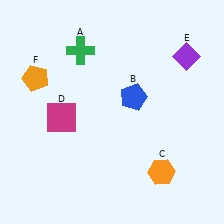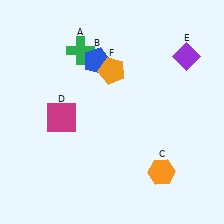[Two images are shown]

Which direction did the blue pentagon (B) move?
The blue pentagon (B) moved left.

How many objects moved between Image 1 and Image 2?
2 objects moved between the two images.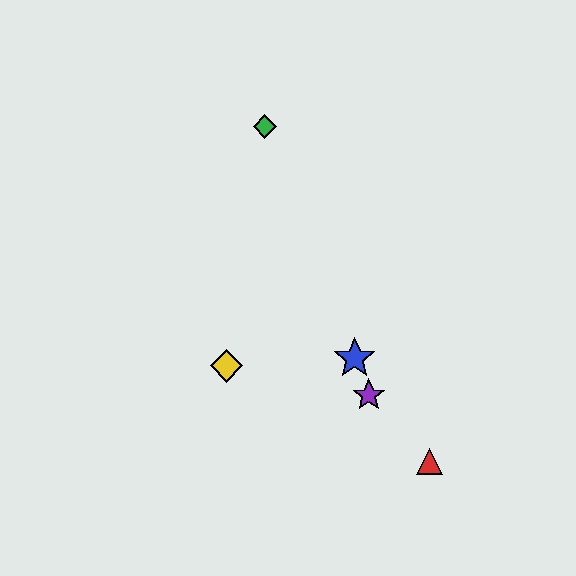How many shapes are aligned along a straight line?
3 shapes (the blue star, the green diamond, the purple star) are aligned along a straight line.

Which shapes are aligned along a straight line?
The blue star, the green diamond, the purple star are aligned along a straight line.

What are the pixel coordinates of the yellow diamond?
The yellow diamond is at (226, 366).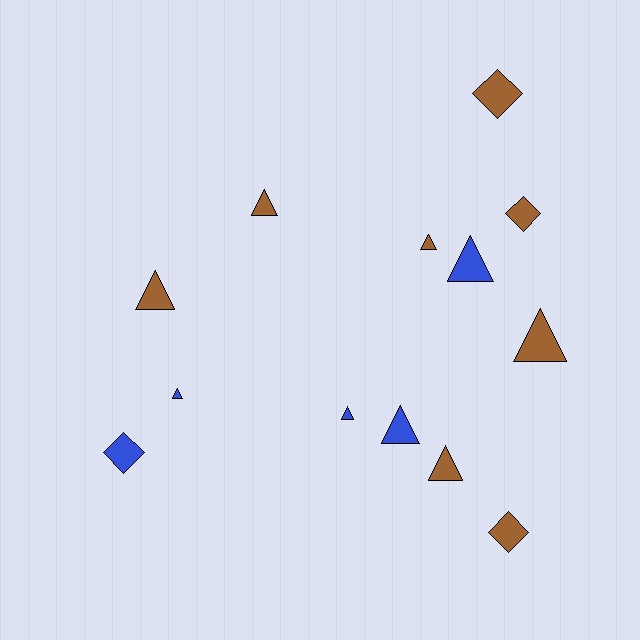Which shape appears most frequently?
Triangle, with 9 objects.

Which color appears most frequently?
Brown, with 8 objects.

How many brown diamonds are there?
There are 3 brown diamonds.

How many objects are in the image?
There are 13 objects.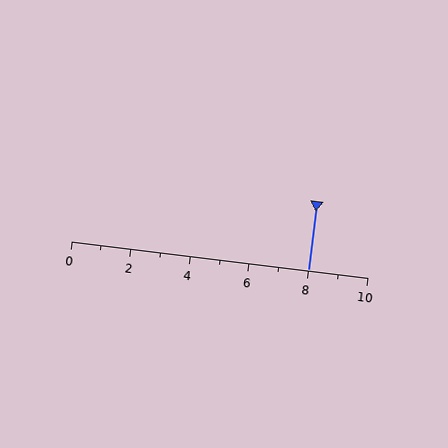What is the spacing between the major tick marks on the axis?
The major ticks are spaced 2 apart.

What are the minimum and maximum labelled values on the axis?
The axis runs from 0 to 10.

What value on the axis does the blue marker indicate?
The marker indicates approximately 8.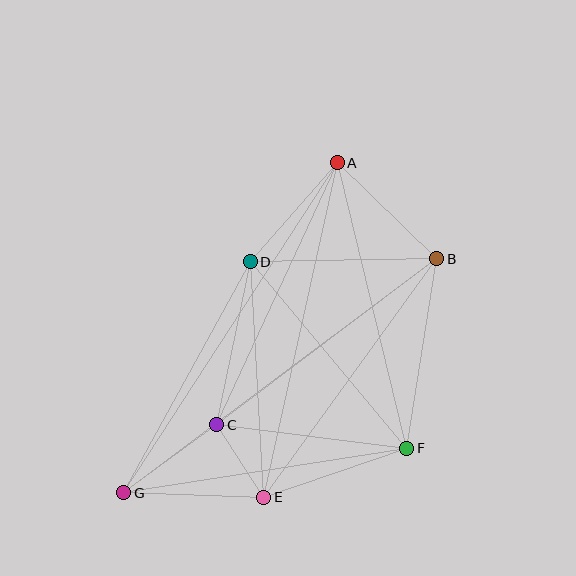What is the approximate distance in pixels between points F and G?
The distance between F and G is approximately 287 pixels.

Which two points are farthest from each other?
Points A and G are farthest from each other.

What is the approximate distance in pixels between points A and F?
The distance between A and F is approximately 294 pixels.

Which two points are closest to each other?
Points C and E are closest to each other.